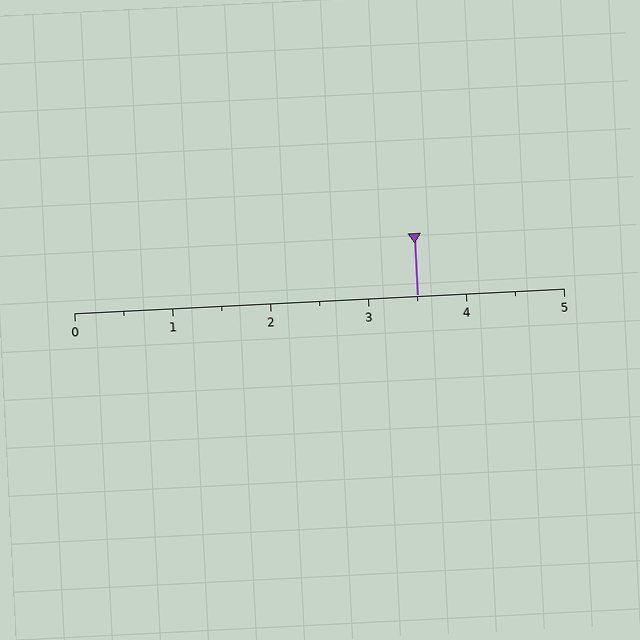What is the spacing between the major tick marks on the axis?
The major ticks are spaced 1 apart.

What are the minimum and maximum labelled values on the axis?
The axis runs from 0 to 5.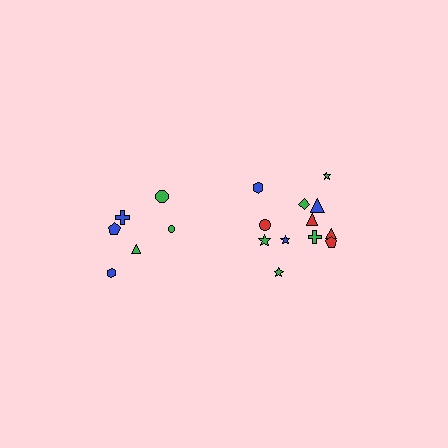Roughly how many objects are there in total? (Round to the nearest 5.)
Roughly 20 objects in total.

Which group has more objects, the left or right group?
The right group.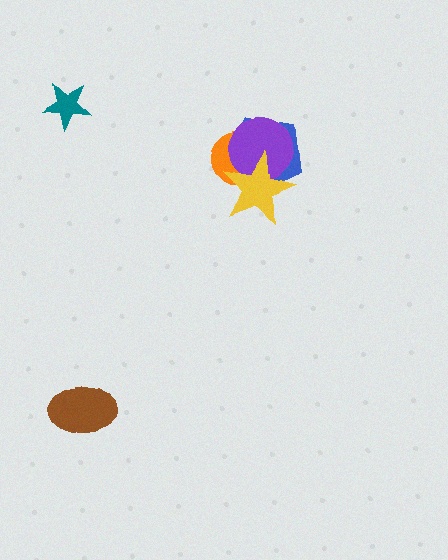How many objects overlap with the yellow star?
3 objects overlap with the yellow star.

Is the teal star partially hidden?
No, no other shape covers it.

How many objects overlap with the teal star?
0 objects overlap with the teal star.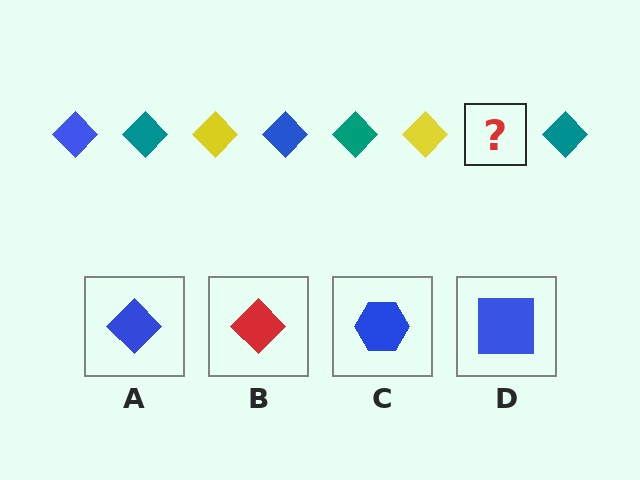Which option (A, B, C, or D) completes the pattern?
A.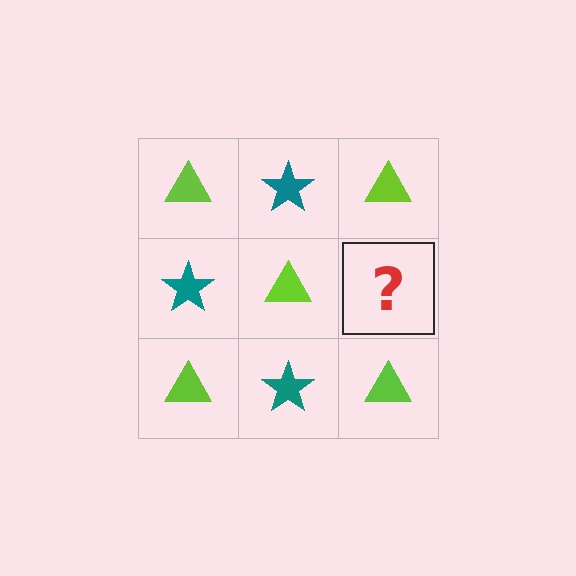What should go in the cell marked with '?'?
The missing cell should contain a teal star.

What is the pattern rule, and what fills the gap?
The rule is that it alternates lime triangle and teal star in a checkerboard pattern. The gap should be filled with a teal star.